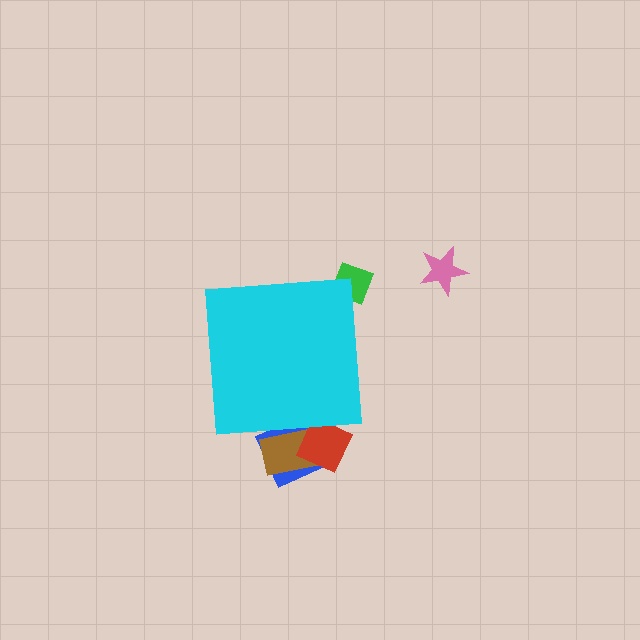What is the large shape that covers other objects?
A cyan square.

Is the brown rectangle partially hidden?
Yes, the brown rectangle is partially hidden behind the cyan square.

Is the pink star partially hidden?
No, the pink star is fully visible.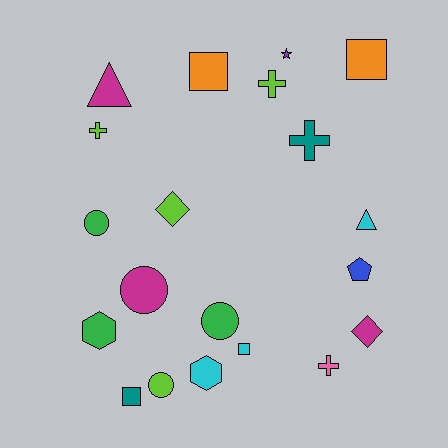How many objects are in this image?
There are 20 objects.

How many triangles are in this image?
There are 2 triangles.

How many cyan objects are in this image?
There are 3 cyan objects.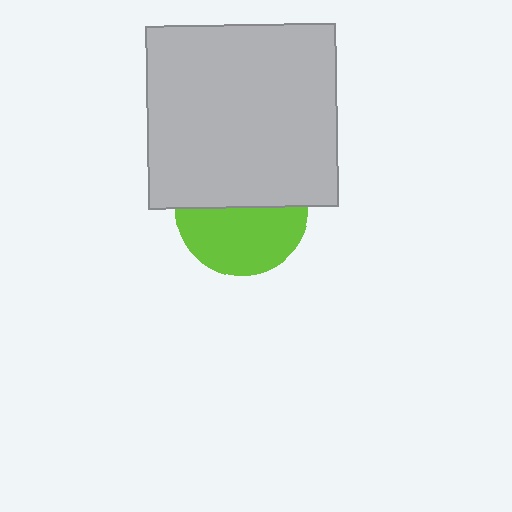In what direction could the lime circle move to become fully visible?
The lime circle could move down. That would shift it out from behind the light gray rectangle entirely.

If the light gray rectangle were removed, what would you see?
You would see the complete lime circle.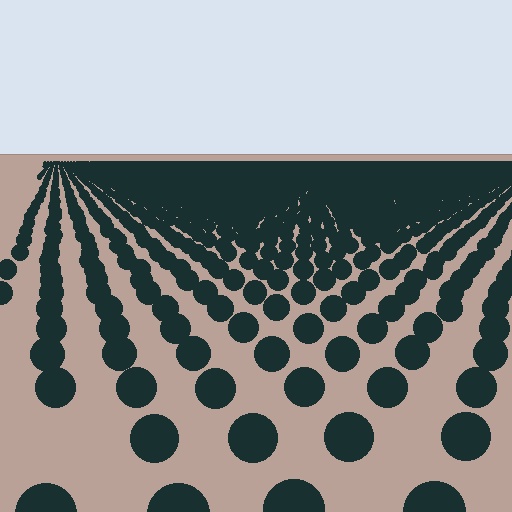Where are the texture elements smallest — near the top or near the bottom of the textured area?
Near the top.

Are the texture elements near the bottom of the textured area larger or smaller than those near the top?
Larger. Near the bottom, elements are closer to the viewer and appear at a bigger on-screen size.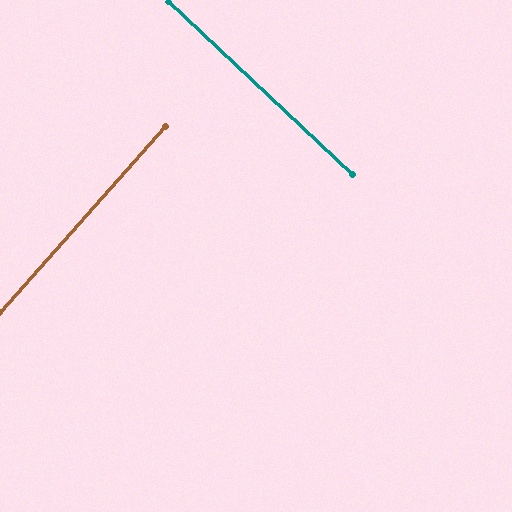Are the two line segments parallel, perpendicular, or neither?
Perpendicular — they meet at approximately 89°.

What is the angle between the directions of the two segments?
Approximately 89 degrees.